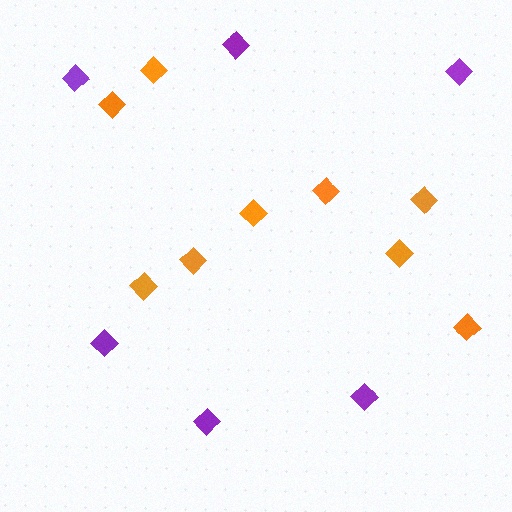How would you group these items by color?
There are 2 groups: one group of purple diamonds (6) and one group of orange diamonds (9).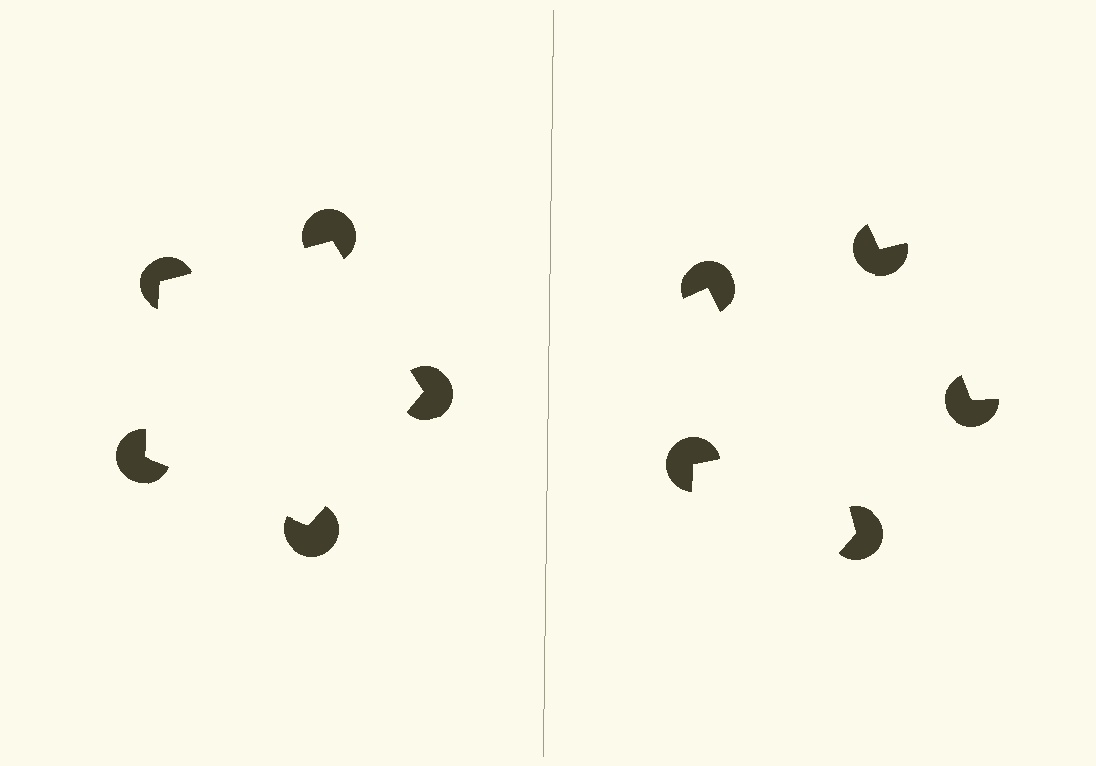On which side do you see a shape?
An illusory pentagon appears on the left side. On the right side the wedge cuts are rotated, so no coherent shape forms.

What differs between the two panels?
The pac-man discs are positioned identically on both sides; only the wedge orientations differ. On the left they align to a pentagon; on the right they are misaligned.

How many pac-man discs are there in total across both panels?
10 — 5 on each side.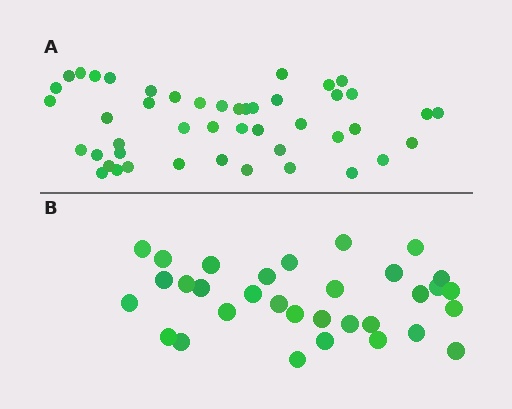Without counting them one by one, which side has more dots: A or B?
Region A (the top region) has more dots.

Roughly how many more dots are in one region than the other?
Region A has approximately 15 more dots than region B.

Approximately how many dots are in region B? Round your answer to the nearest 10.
About 30 dots. (The exact count is 32, which rounds to 30.)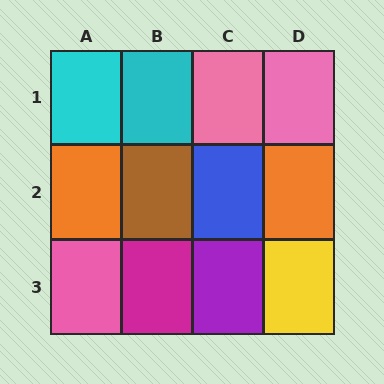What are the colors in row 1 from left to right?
Cyan, cyan, pink, pink.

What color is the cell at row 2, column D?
Orange.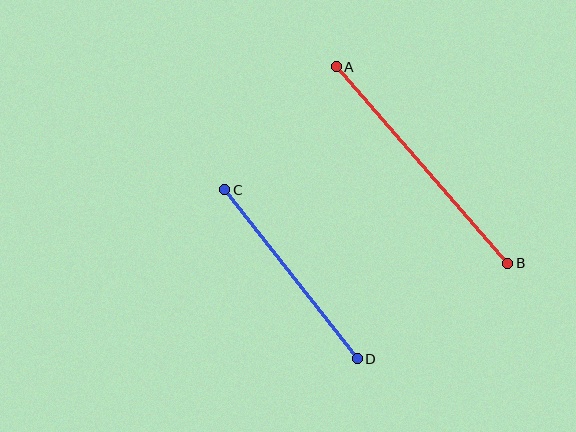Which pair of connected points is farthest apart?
Points A and B are farthest apart.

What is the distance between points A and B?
The distance is approximately 260 pixels.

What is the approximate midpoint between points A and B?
The midpoint is at approximately (422, 165) pixels.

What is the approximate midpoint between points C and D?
The midpoint is at approximately (291, 274) pixels.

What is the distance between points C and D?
The distance is approximately 215 pixels.